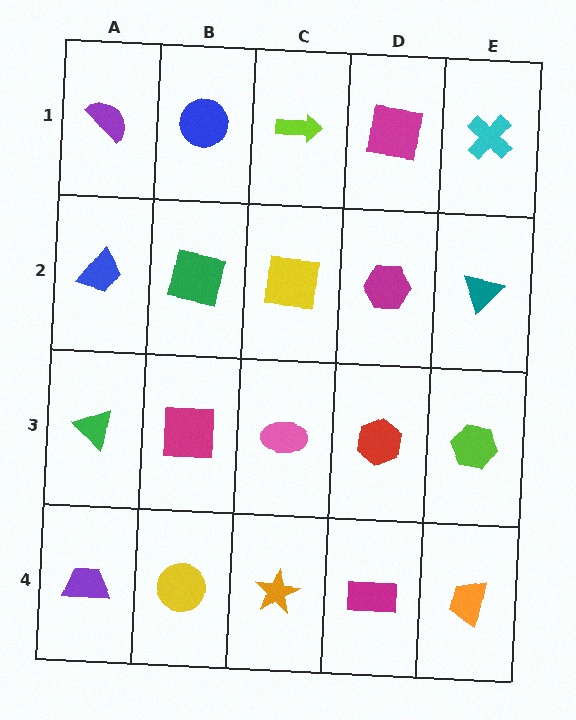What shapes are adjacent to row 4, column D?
A red hexagon (row 3, column D), an orange star (row 4, column C), an orange trapezoid (row 4, column E).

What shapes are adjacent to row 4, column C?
A pink ellipse (row 3, column C), a yellow circle (row 4, column B), a magenta rectangle (row 4, column D).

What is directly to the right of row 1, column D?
A cyan cross.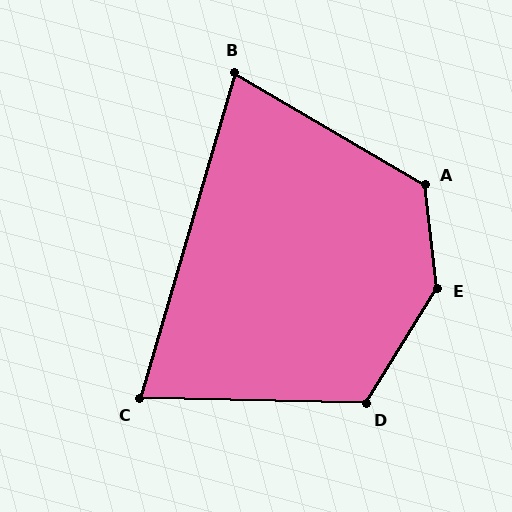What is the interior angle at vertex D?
Approximately 120 degrees (obtuse).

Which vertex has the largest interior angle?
E, at approximately 142 degrees.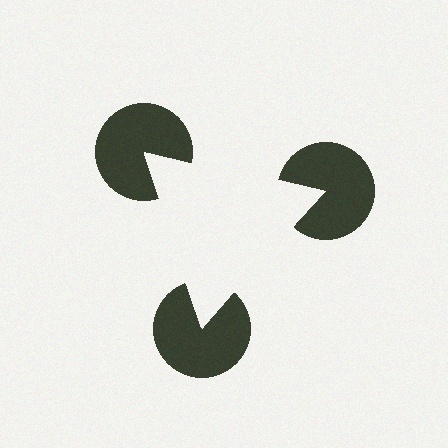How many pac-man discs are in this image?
There are 3 — one at each vertex of the illusory triangle.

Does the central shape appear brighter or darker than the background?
It typically appears slightly brighter than the background, even though no actual brightness change is drawn.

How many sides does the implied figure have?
3 sides.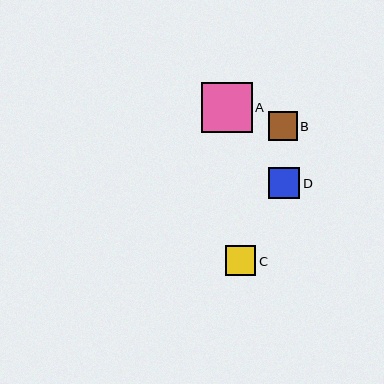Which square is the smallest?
Square B is the smallest with a size of approximately 29 pixels.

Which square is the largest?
Square A is the largest with a size of approximately 51 pixels.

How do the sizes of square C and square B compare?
Square C and square B are approximately the same size.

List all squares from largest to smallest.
From largest to smallest: A, D, C, B.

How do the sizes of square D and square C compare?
Square D and square C are approximately the same size.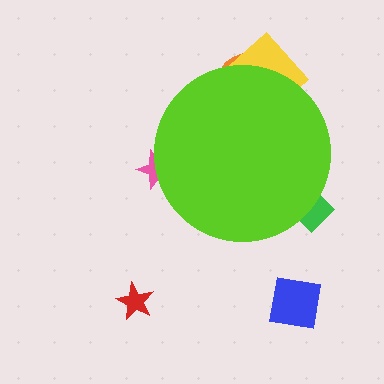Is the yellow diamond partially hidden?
Yes, the yellow diamond is partially hidden behind the lime circle.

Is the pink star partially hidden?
Yes, the pink star is partially hidden behind the lime circle.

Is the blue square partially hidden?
No, the blue square is fully visible.